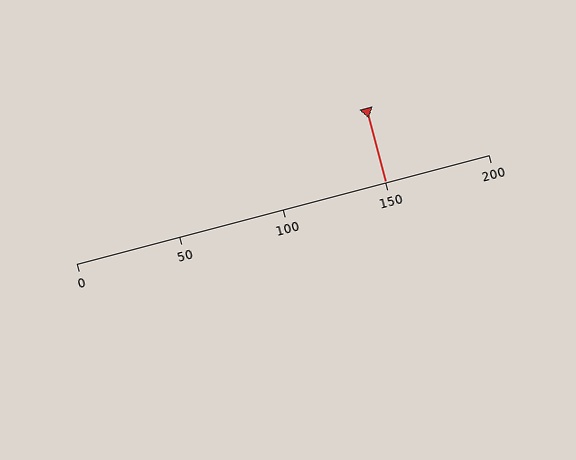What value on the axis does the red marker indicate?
The marker indicates approximately 150.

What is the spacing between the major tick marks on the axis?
The major ticks are spaced 50 apart.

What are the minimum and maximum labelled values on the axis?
The axis runs from 0 to 200.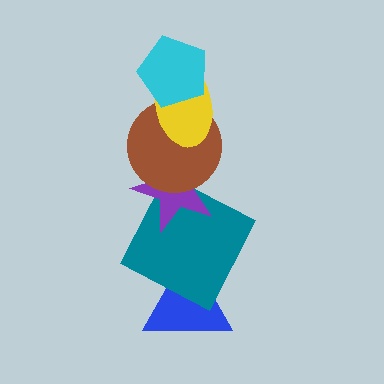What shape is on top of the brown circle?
The yellow ellipse is on top of the brown circle.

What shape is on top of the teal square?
The purple star is on top of the teal square.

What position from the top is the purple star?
The purple star is 4th from the top.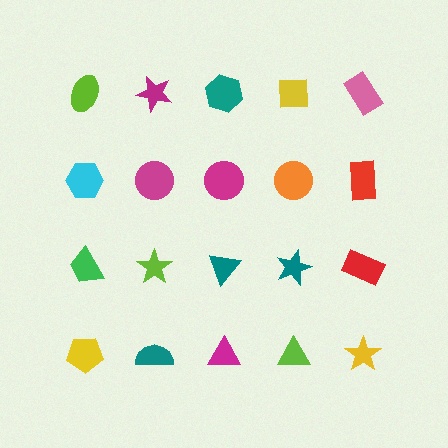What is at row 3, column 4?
A teal star.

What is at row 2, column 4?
An orange circle.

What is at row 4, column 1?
A yellow pentagon.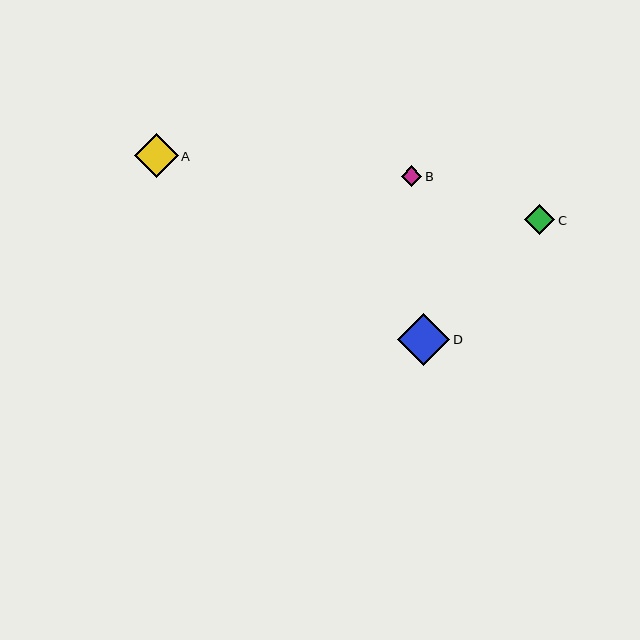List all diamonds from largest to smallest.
From largest to smallest: D, A, C, B.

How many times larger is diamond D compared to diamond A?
Diamond D is approximately 1.2 times the size of diamond A.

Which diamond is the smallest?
Diamond B is the smallest with a size of approximately 20 pixels.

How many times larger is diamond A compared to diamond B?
Diamond A is approximately 2.2 times the size of diamond B.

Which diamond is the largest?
Diamond D is the largest with a size of approximately 52 pixels.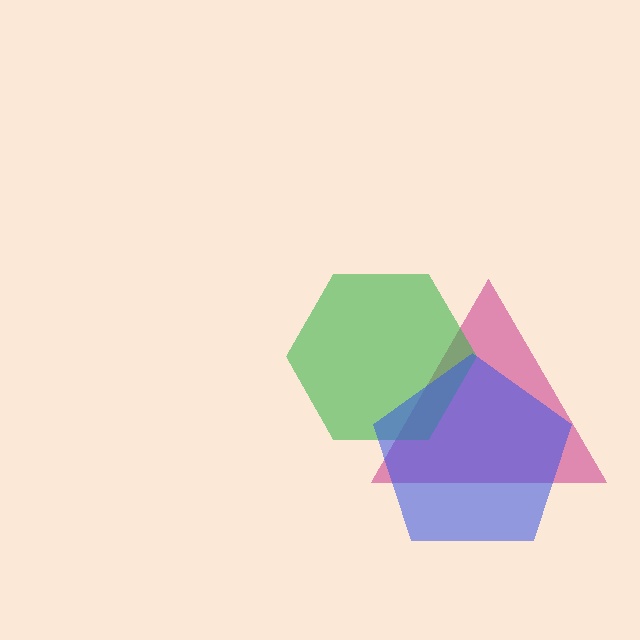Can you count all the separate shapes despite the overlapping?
Yes, there are 3 separate shapes.